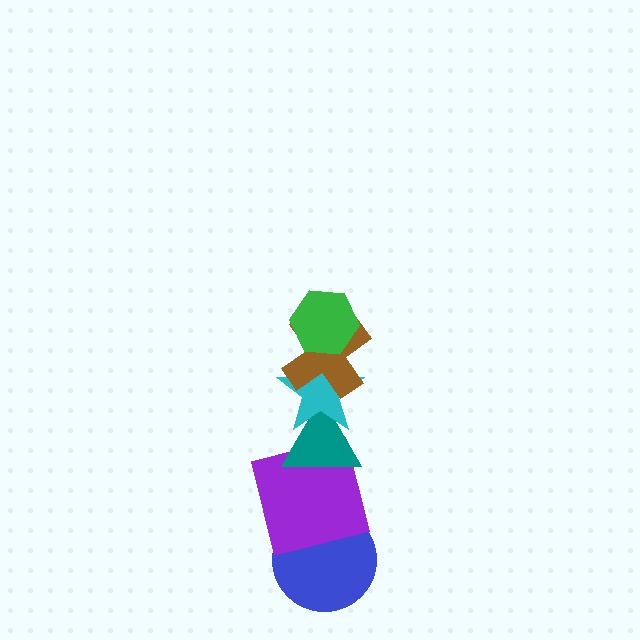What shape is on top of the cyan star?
The brown cross is on top of the cyan star.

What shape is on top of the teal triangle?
The cyan star is on top of the teal triangle.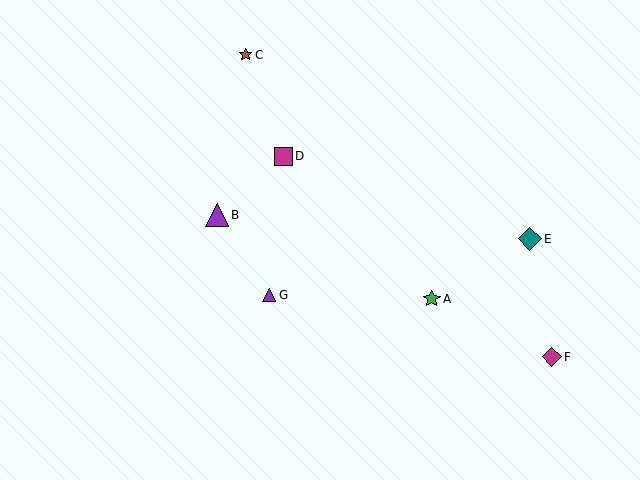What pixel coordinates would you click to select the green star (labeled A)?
Click at (432, 299) to select the green star A.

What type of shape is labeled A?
Shape A is a green star.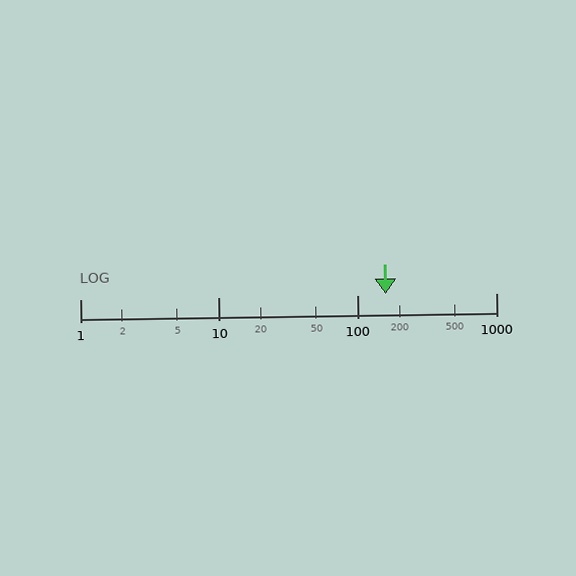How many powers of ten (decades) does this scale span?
The scale spans 3 decades, from 1 to 1000.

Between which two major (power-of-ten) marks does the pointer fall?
The pointer is between 100 and 1000.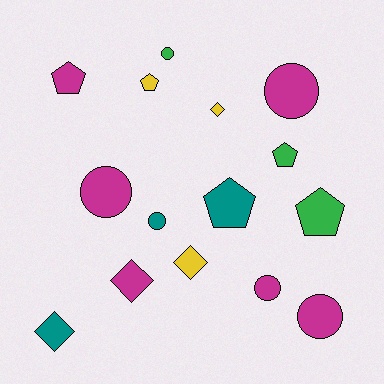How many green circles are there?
There is 1 green circle.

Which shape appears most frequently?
Circle, with 6 objects.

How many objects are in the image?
There are 15 objects.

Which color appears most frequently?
Magenta, with 6 objects.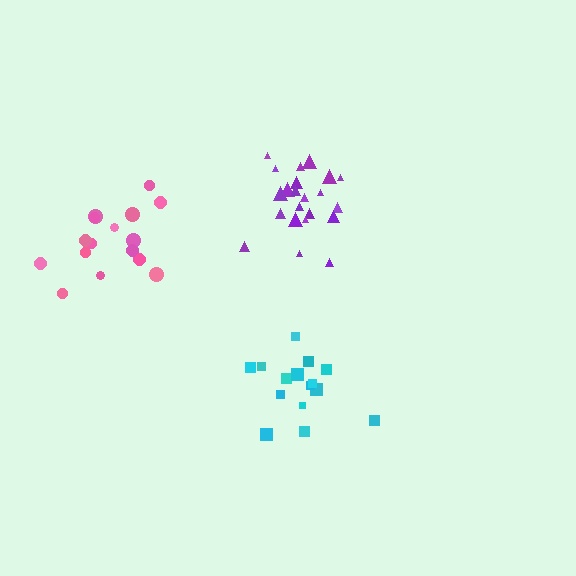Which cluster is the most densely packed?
Purple.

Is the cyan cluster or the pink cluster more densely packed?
Cyan.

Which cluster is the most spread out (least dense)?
Pink.